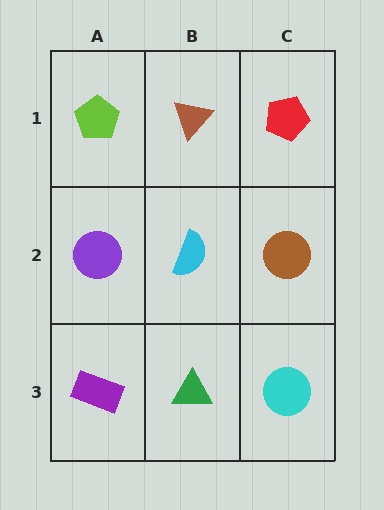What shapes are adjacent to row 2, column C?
A red pentagon (row 1, column C), a cyan circle (row 3, column C), a cyan semicircle (row 2, column B).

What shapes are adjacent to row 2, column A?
A lime pentagon (row 1, column A), a purple rectangle (row 3, column A), a cyan semicircle (row 2, column B).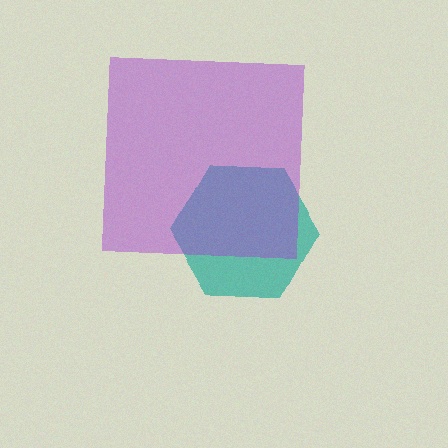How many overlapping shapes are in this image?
There are 2 overlapping shapes in the image.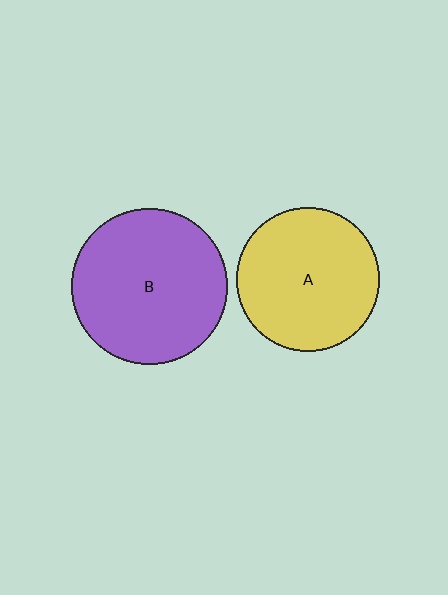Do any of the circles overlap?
No, none of the circles overlap.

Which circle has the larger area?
Circle B (purple).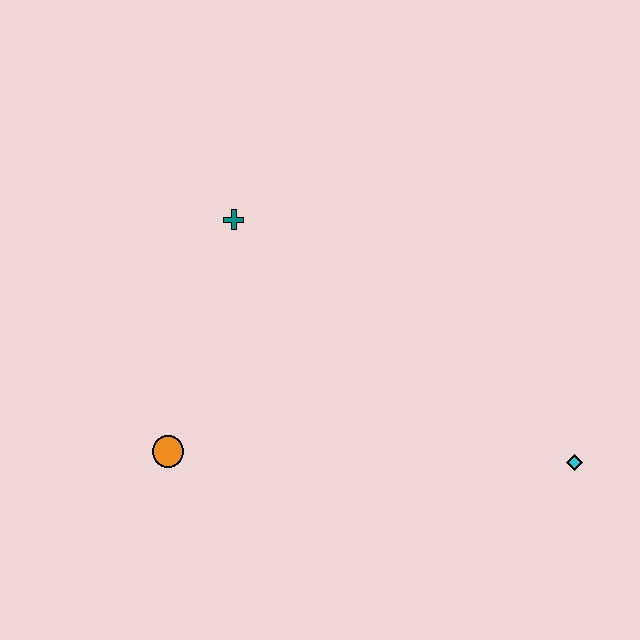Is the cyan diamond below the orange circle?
Yes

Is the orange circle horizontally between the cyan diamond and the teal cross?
No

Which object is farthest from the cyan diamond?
The teal cross is farthest from the cyan diamond.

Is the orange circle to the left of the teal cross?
Yes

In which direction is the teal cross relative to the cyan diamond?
The teal cross is to the left of the cyan diamond.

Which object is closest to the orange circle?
The teal cross is closest to the orange circle.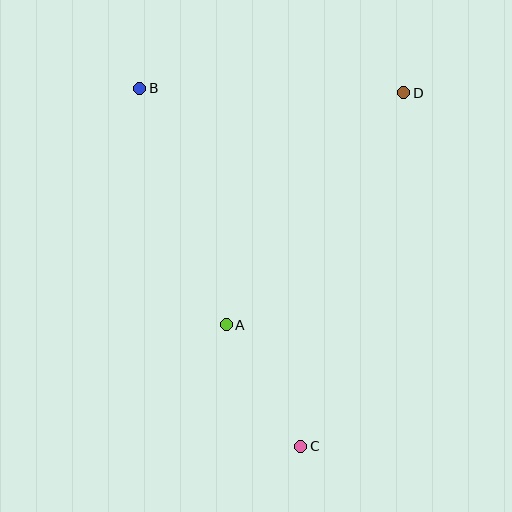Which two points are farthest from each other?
Points B and C are farthest from each other.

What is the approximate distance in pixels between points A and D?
The distance between A and D is approximately 292 pixels.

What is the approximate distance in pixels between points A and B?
The distance between A and B is approximately 252 pixels.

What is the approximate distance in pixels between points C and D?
The distance between C and D is approximately 368 pixels.